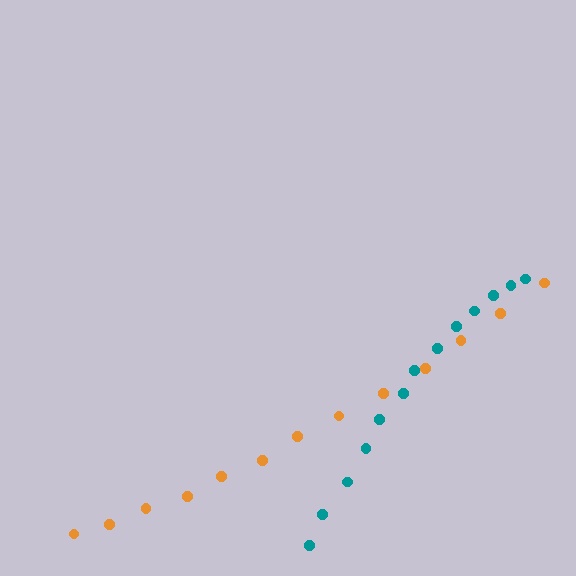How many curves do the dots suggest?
There are 2 distinct paths.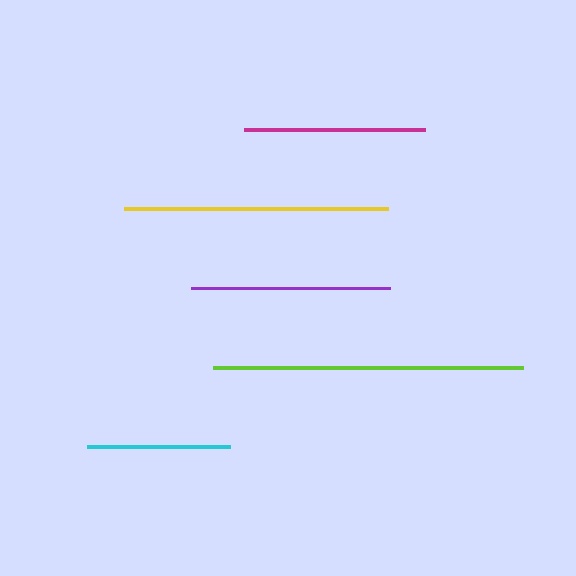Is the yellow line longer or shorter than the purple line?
The yellow line is longer than the purple line.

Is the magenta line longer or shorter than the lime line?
The lime line is longer than the magenta line.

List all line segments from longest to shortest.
From longest to shortest: lime, yellow, purple, magenta, cyan.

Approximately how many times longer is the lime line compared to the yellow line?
The lime line is approximately 1.2 times the length of the yellow line.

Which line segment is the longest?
The lime line is the longest at approximately 310 pixels.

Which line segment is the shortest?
The cyan line is the shortest at approximately 143 pixels.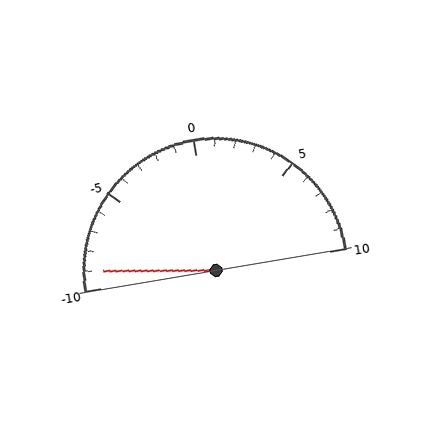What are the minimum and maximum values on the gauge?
The gauge ranges from -10 to 10.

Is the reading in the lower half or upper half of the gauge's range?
The reading is in the lower half of the range (-10 to 10).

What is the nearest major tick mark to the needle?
The nearest major tick mark is -10.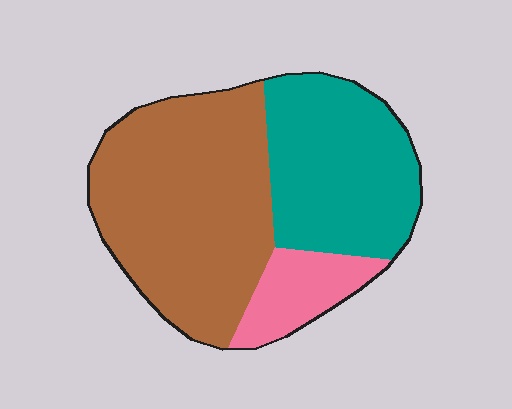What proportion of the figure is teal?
Teal covers around 35% of the figure.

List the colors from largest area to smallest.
From largest to smallest: brown, teal, pink.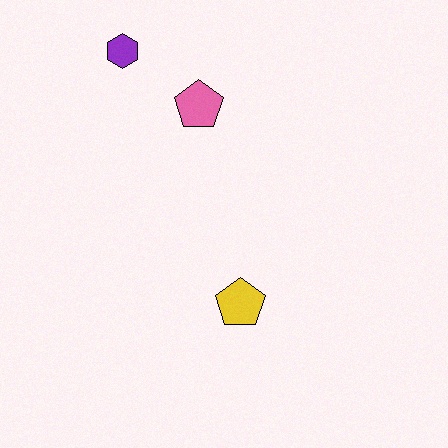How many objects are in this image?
There are 3 objects.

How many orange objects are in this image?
There are no orange objects.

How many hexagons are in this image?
There is 1 hexagon.